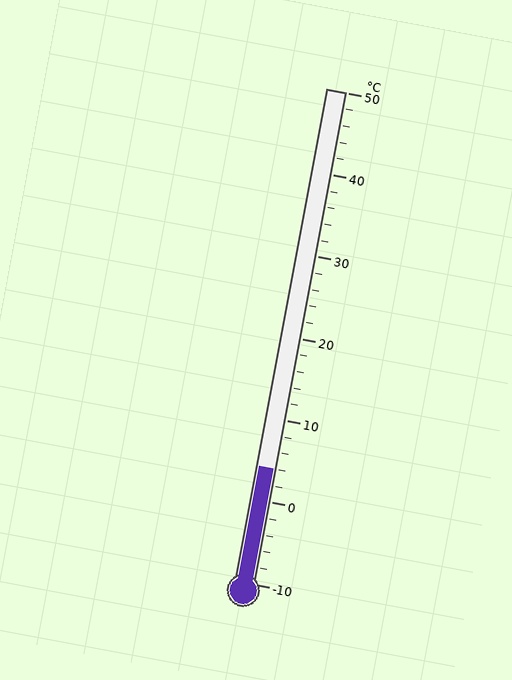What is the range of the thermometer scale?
The thermometer scale ranges from -10°C to 50°C.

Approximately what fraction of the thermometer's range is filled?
The thermometer is filled to approximately 25% of its range.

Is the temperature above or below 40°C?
The temperature is below 40°C.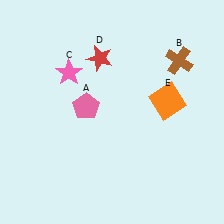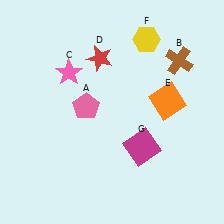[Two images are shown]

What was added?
A yellow hexagon (F), a magenta square (G) were added in Image 2.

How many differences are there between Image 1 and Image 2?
There are 2 differences between the two images.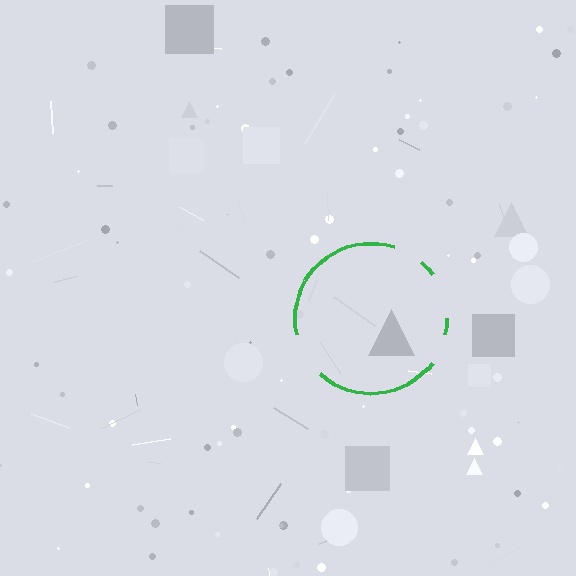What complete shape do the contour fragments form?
The contour fragments form a circle.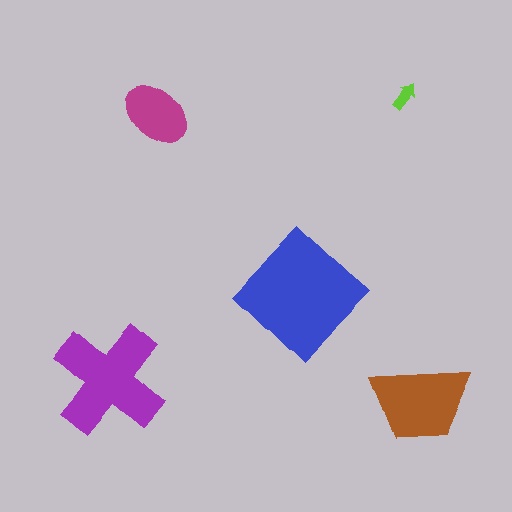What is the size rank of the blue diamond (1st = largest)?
1st.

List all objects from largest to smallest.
The blue diamond, the purple cross, the brown trapezoid, the magenta ellipse, the lime arrow.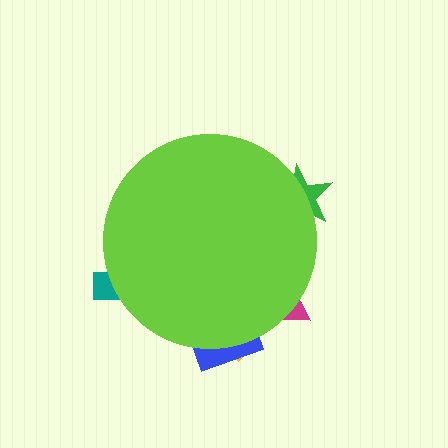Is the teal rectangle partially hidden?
Yes, the teal rectangle is partially hidden behind the lime circle.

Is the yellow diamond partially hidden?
Yes, the yellow diamond is partially hidden behind the lime circle.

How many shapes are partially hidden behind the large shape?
5 shapes are partially hidden.